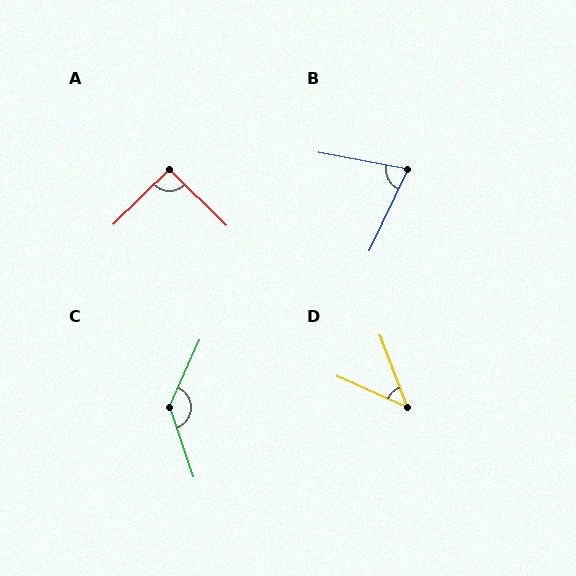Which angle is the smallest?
D, at approximately 45 degrees.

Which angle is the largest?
C, at approximately 137 degrees.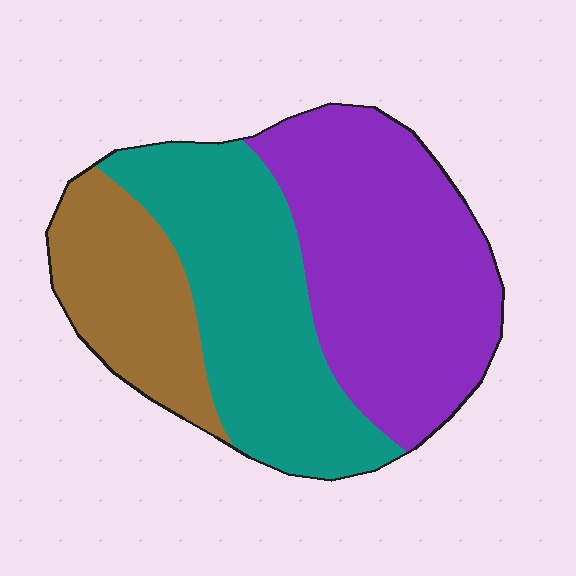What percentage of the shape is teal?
Teal covers 36% of the shape.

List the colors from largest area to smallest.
From largest to smallest: purple, teal, brown.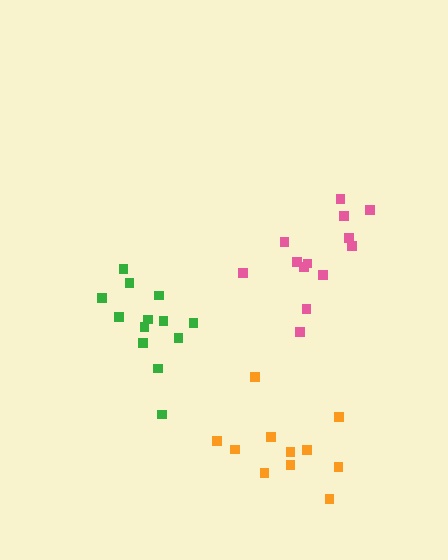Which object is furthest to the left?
The green cluster is leftmost.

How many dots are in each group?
Group 1: 13 dots, Group 2: 13 dots, Group 3: 11 dots (37 total).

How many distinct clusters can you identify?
There are 3 distinct clusters.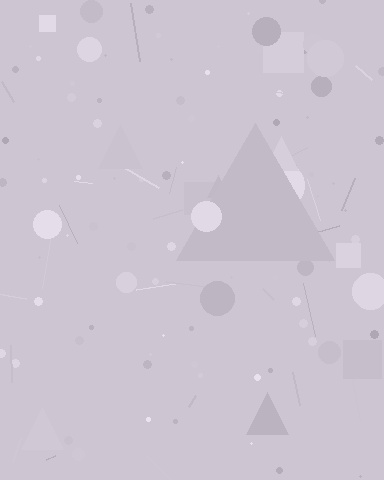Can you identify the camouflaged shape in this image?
The camouflaged shape is a triangle.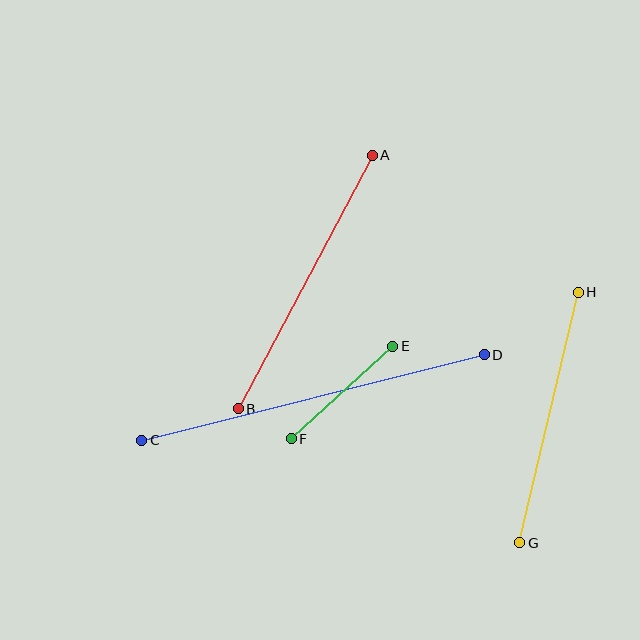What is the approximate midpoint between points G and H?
The midpoint is at approximately (549, 417) pixels.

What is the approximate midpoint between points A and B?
The midpoint is at approximately (305, 282) pixels.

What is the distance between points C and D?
The distance is approximately 353 pixels.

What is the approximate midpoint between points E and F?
The midpoint is at approximately (342, 392) pixels.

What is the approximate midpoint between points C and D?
The midpoint is at approximately (313, 398) pixels.